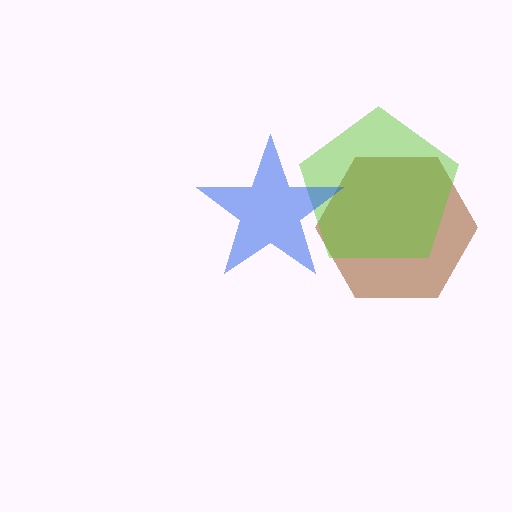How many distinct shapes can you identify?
There are 3 distinct shapes: a brown hexagon, a lime pentagon, a blue star.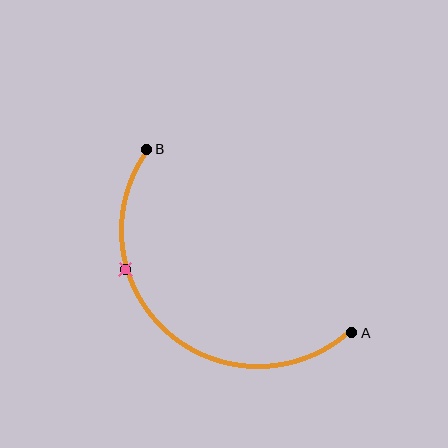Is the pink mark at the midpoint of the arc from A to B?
No. The pink mark lies on the arc but is closer to endpoint B. The arc midpoint would be at the point on the curve equidistant along the arc from both A and B.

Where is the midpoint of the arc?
The arc midpoint is the point on the curve farthest from the straight line joining A and B. It sits below and to the left of that line.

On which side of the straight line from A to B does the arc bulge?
The arc bulges below and to the left of the straight line connecting A and B.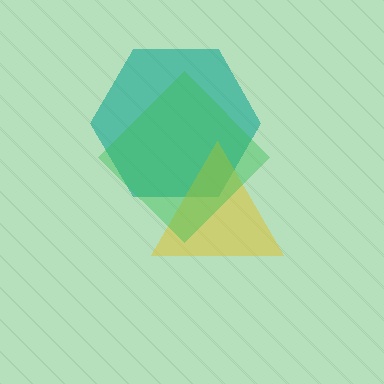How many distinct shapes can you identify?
There are 3 distinct shapes: a teal hexagon, a yellow triangle, a green diamond.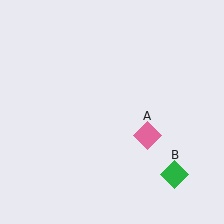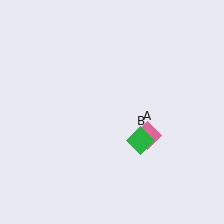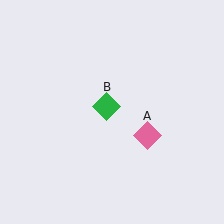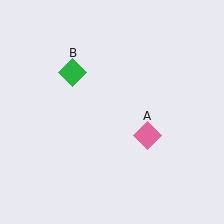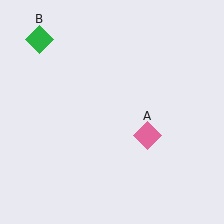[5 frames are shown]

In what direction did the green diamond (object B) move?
The green diamond (object B) moved up and to the left.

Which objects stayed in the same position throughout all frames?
Pink diamond (object A) remained stationary.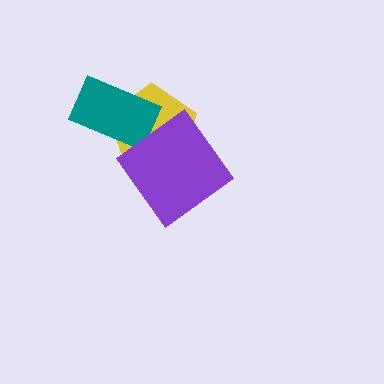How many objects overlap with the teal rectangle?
1 object overlaps with the teal rectangle.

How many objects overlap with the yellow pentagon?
2 objects overlap with the yellow pentagon.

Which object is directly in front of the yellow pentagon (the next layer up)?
The teal rectangle is directly in front of the yellow pentagon.